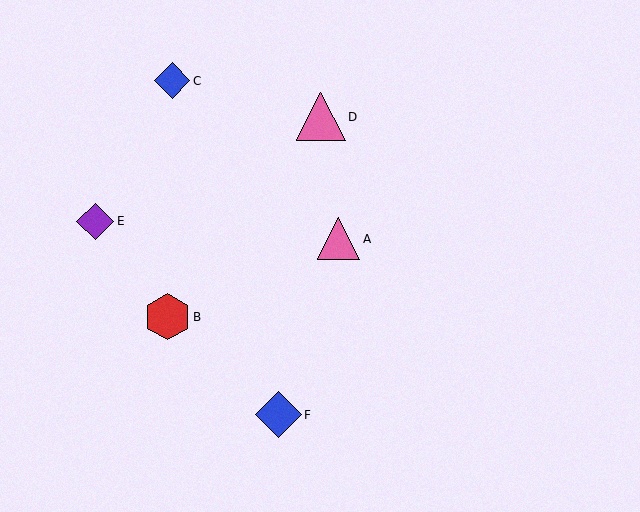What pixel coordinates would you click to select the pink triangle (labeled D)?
Click at (321, 117) to select the pink triangle D.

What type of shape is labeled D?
Shape D is a pink triangle.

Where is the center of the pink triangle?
The center of the pink triangle is at (338, 239).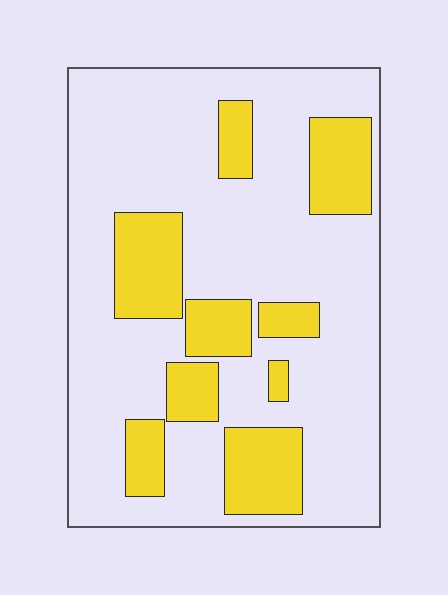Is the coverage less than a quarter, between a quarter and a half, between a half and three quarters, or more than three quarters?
Between a quarter and a half.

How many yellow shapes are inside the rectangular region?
9.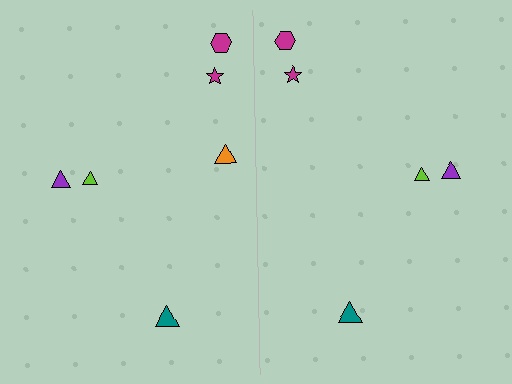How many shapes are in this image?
There are 11 shapes in this image.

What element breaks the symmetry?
A orange triangle is missing from the right side.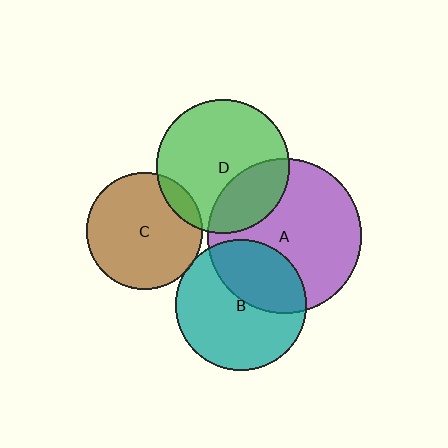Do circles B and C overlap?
Yes.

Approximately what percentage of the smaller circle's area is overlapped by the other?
Approximately 5%.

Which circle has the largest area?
Circle A (purple).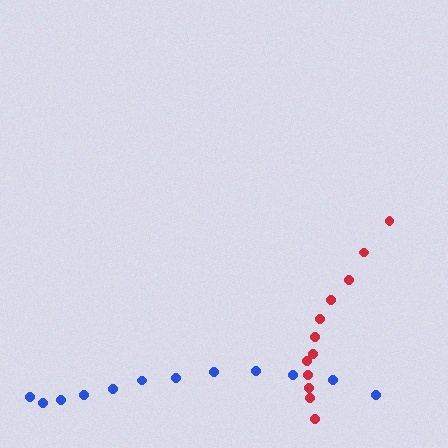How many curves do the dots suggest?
There are 2 distinct paths.